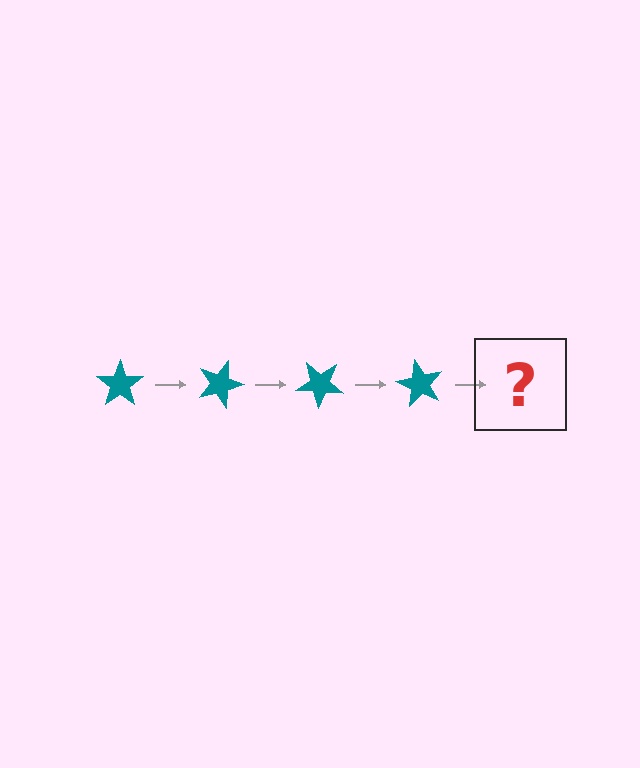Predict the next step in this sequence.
The next step is a teal star rotated 80 degrees.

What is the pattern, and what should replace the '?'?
The pattern is that the star rotates 20 degrees each step. The '?' should be a teal star rotated 80 degrees.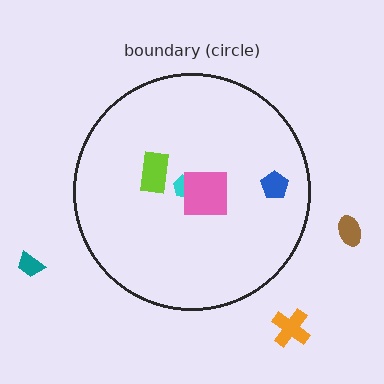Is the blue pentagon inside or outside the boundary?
Inside.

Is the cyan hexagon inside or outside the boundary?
Inside.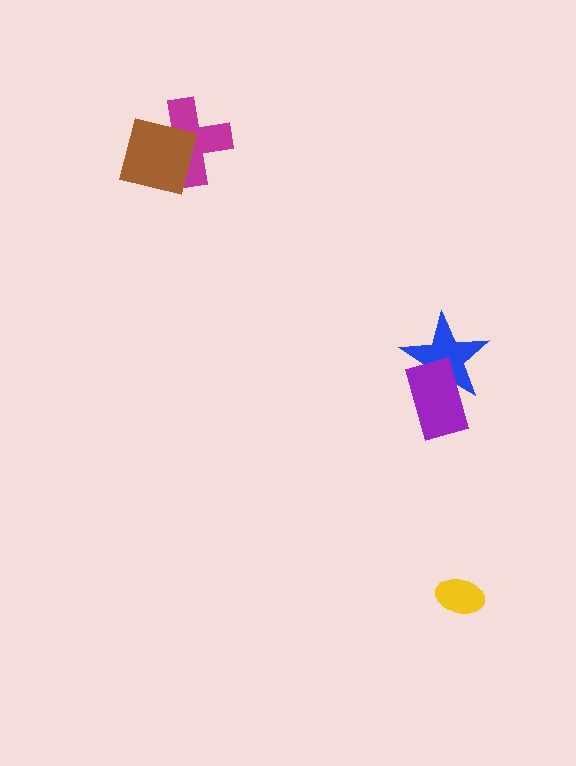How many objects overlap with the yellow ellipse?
0 objects overlap with the yellow ellipse.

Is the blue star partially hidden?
Yes, it is partially covered by another shape.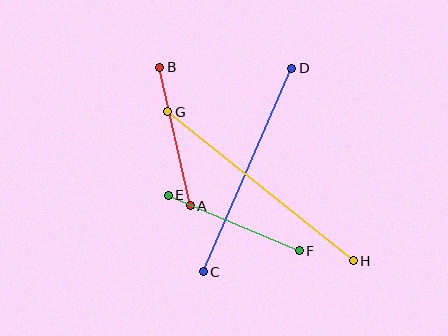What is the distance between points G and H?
The distance is approximately 238 pixels.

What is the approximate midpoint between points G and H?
The midpoint is at approximately (260, 186) pixels.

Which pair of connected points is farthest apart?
Points G and H are farthest apart.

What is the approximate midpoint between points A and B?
The midpoint is at approximately (175, 137) pixels.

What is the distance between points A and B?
The distance is approximately 142 pixels.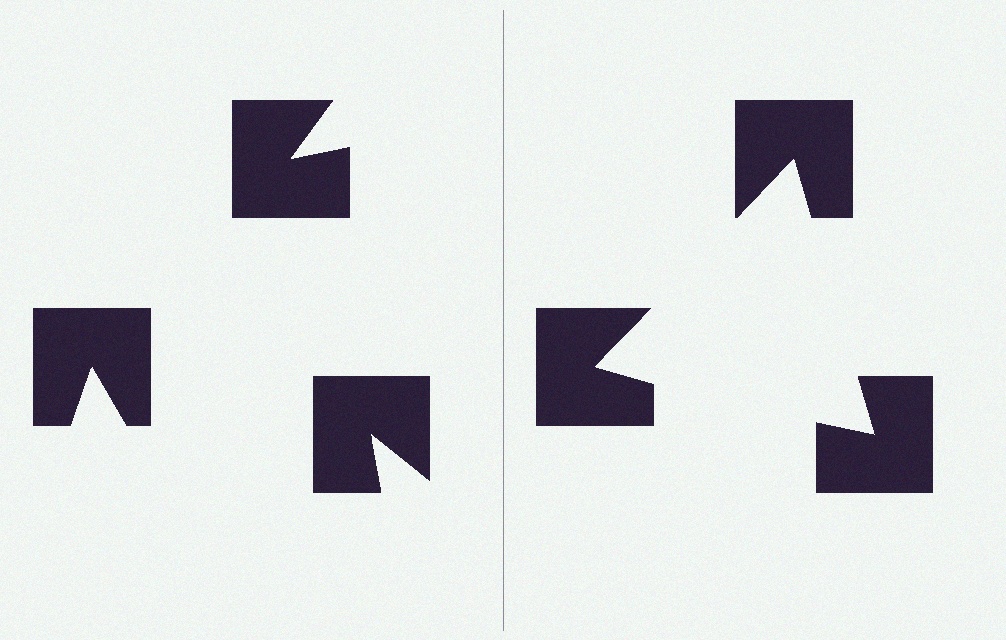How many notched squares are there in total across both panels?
6 — 3 on each side.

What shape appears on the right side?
An illusory triangle.